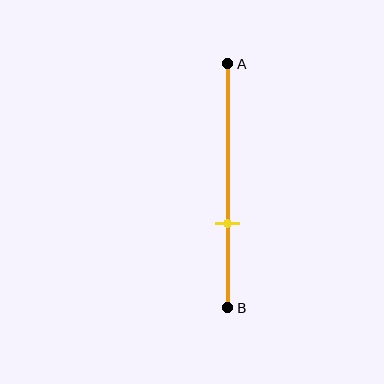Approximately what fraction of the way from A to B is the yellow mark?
The yellow mark is approximately 65% of the way from A to B.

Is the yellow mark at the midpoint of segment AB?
No, the mark is at about 65% from A, not at the 50% midpoint.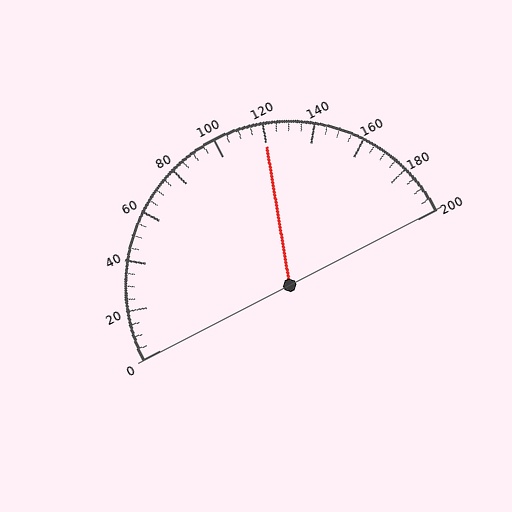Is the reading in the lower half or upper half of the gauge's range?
The reading is in the upper half of the range (0 to 200).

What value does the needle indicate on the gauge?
The needle indicates approximately 120.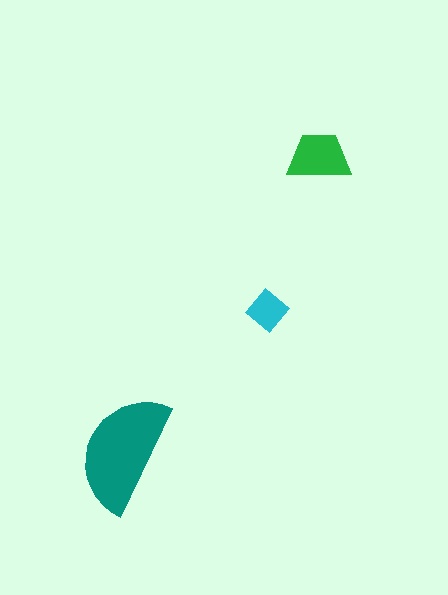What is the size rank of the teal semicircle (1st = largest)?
1st.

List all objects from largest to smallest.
The teal semicircle, the green trapezoid, the cyan diamond.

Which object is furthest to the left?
The teal semicircle is leftmost.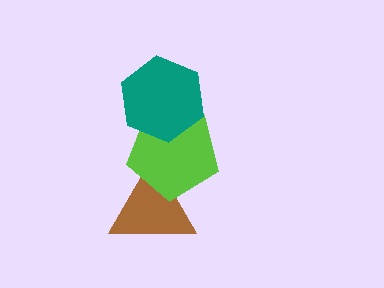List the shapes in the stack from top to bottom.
From top to bottom: the teal hexagon, the lime pentagon, the brown triangle.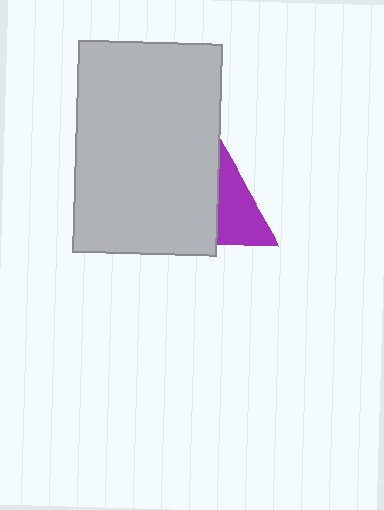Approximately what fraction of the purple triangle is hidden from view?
Roughly 59% of the purple triangle is hidden behind the light gray rectangle.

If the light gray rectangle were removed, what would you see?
You would see the complete purple triangle.